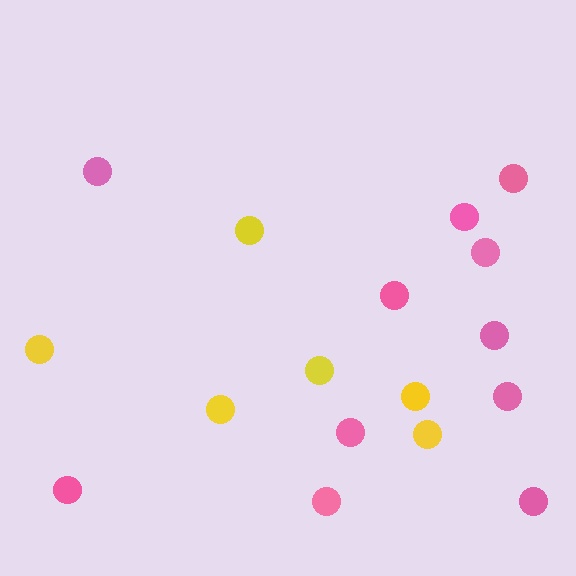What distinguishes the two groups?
There are 2 groups: one group of pink circles (11) and one group of yellow circles (6).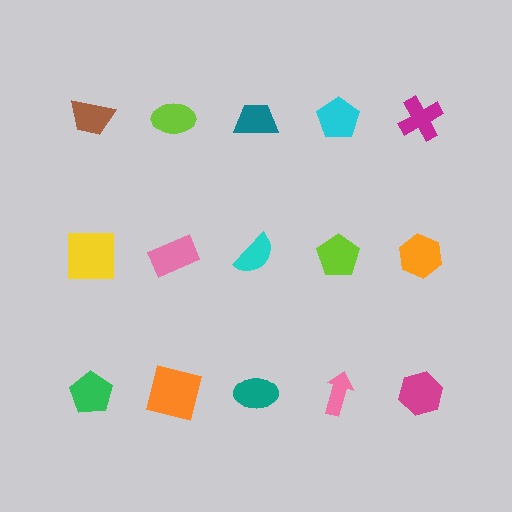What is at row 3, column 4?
A pink arrow.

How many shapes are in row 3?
5 shapes.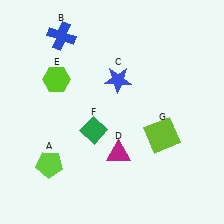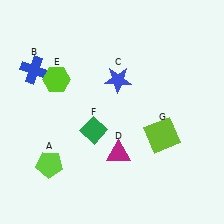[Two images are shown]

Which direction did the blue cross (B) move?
The blue cross (B) moved down.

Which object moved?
The blue cross (B) moved down.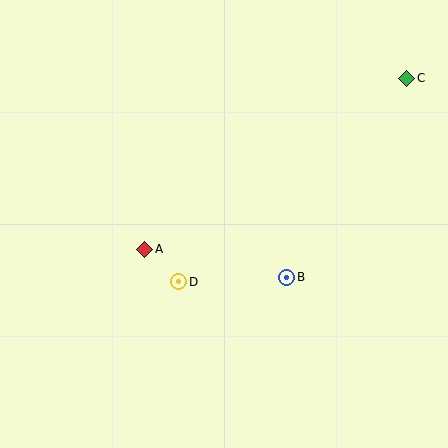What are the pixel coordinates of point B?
Point B is at (287, 277).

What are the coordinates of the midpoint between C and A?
The midpoint between C and A is at (276, 164).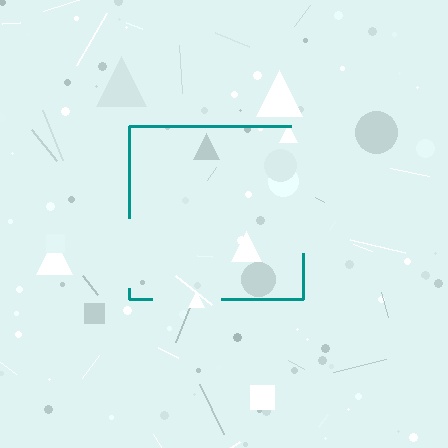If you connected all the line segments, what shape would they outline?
They would outline a square.